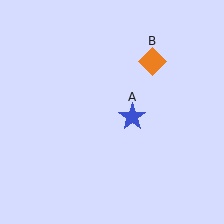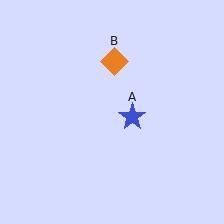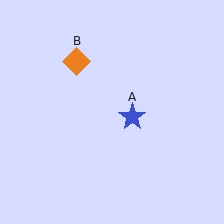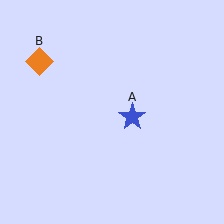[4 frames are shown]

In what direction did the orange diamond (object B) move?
The orange diamond (object B) moved left.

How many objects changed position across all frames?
1 object changed position: orange diamond (object B).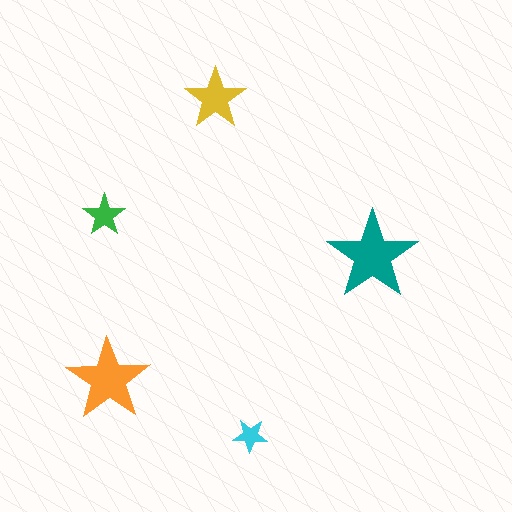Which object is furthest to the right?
The teal star is rightmost.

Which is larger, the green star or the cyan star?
The green one.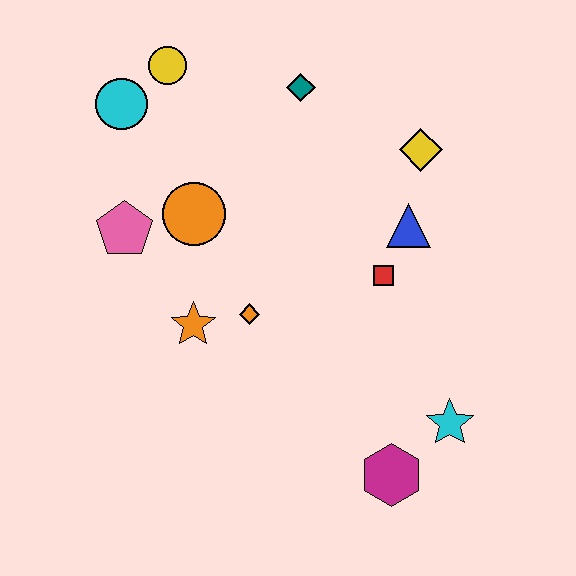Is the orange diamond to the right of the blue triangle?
No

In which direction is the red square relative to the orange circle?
The red square is to the right of the orange circle.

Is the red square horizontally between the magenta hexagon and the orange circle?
Yes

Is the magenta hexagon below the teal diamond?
Yes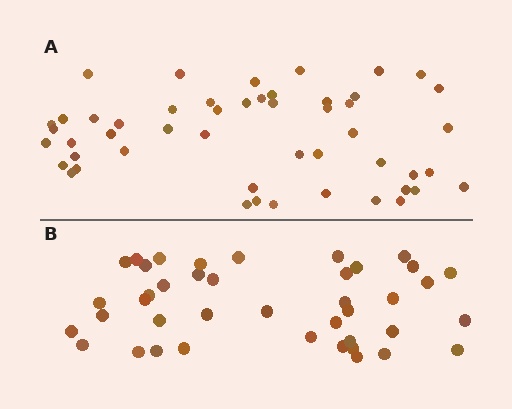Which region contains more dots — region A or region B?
Region A (the top region) has more dots.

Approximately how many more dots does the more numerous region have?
Region A has roughly 8 or so more dots than region B.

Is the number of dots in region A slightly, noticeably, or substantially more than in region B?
Region A has only slightly more — the two regions are fairly close. The ratio is roughly 1.2 to 1.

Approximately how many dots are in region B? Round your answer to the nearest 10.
About 40 dots. (The exact count is 41, which rounds to 40.)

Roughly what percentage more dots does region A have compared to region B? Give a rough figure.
About 20% more.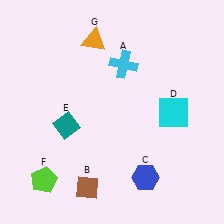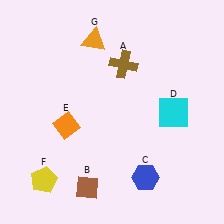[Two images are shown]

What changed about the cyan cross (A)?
In Image 1, A is cyan. In Image 2, it changed to brown.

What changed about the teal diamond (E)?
In Image 1, E is teal. In Image 2, it changed to orange.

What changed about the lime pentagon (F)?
In Image 1, F is lime. In Image 2, it changed to yellow.